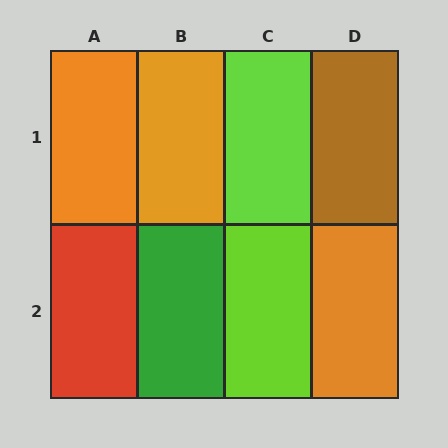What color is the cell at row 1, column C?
Lime.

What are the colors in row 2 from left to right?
Red, green, lime, orange.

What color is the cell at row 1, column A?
Orange.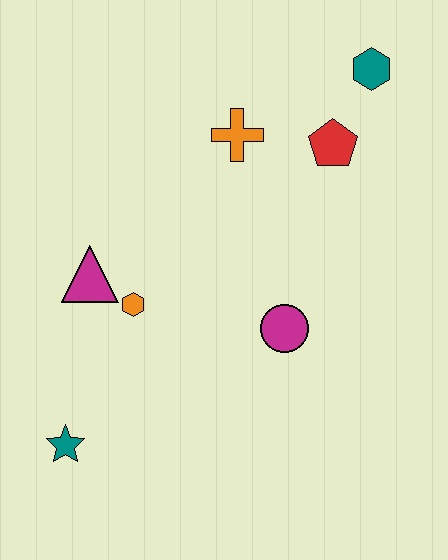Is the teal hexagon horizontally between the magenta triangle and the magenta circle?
No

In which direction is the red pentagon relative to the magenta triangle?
The red pentagon is to the right of the magenta triangle.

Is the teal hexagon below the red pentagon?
No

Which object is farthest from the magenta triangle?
The teal hexagon is farthest from the magenta triangle.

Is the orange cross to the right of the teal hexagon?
No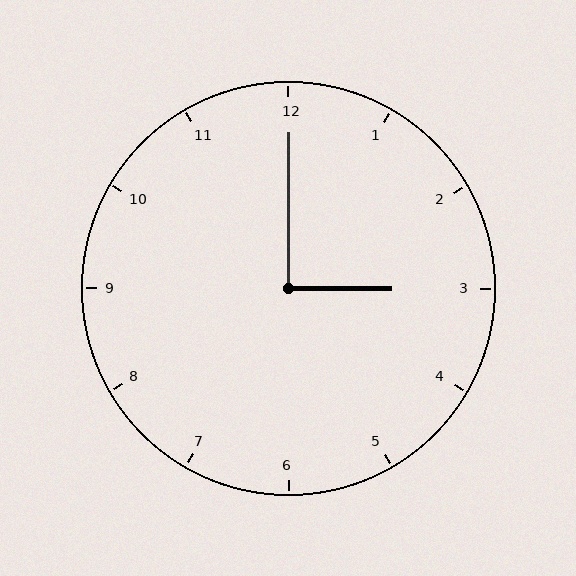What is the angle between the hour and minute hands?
Approximately 90 degrees.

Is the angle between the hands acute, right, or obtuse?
It is right.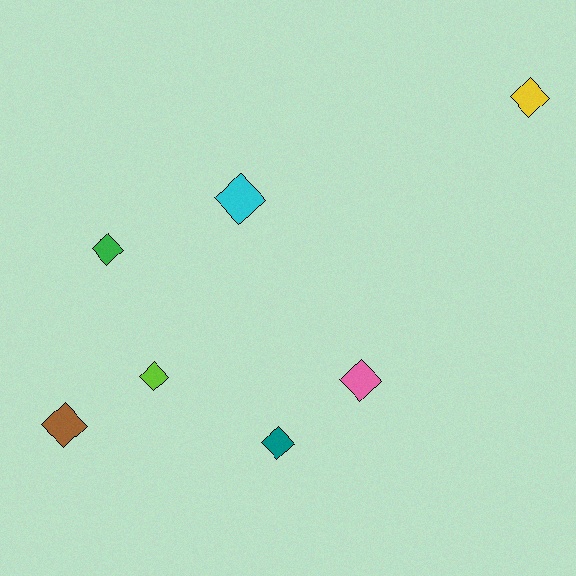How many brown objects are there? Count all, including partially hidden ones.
There is 1 brown object.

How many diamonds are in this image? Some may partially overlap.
There are 7 diamonds.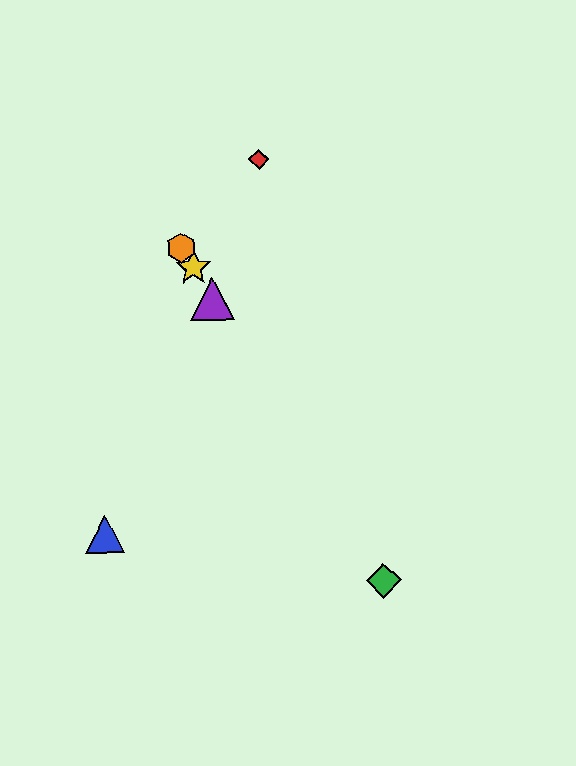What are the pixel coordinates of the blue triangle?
The blue triangle is at (105, 534).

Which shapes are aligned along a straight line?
The green diamond, the yellow star, the purple triangle, the orange hexagon are aligned along a straight line.